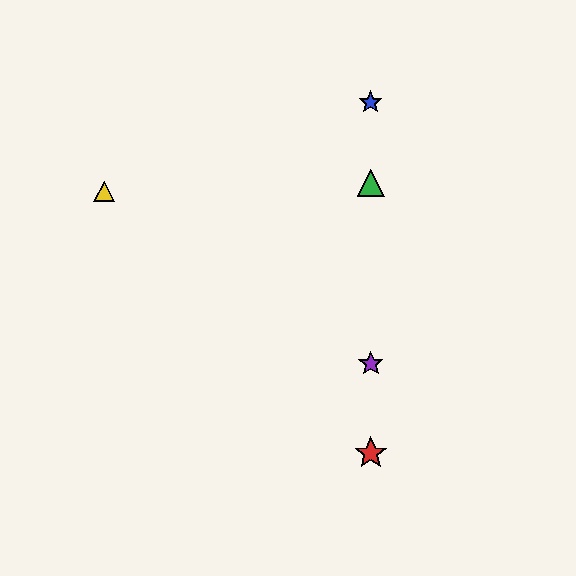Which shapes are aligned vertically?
The red star, the blue star, the green triangle, the purple star are aligned vertically.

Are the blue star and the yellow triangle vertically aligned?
No, the blue star is at x≈371 and the yellow triangle is at x≈104.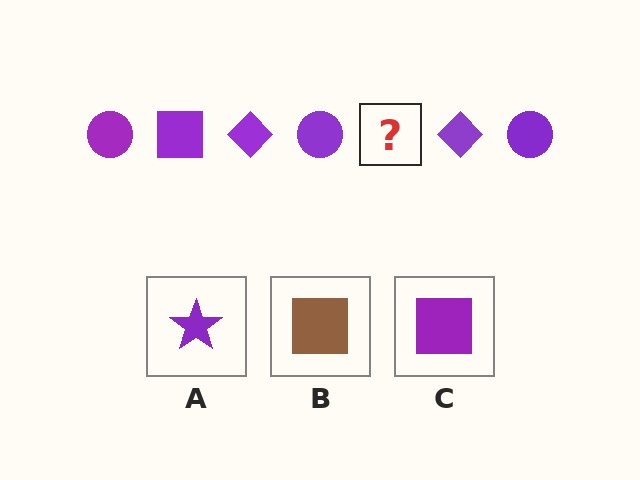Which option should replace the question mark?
Option C.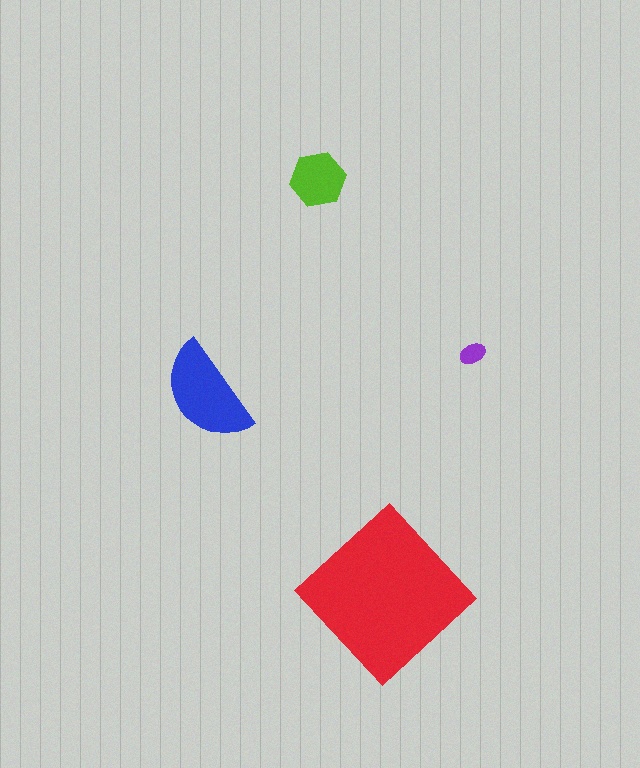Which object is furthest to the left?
The blue semicircle is leftmost.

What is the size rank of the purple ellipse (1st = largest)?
4th.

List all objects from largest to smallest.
The red diamond, the blue semicircle, the lime hexagon, the purple ellipse.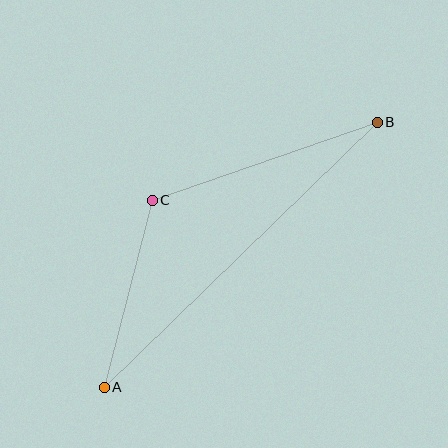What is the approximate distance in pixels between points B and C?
The distance between B and C is approximately 239 pixels.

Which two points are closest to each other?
Points A and C are closest to each other.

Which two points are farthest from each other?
Points A and B are farthest from each other.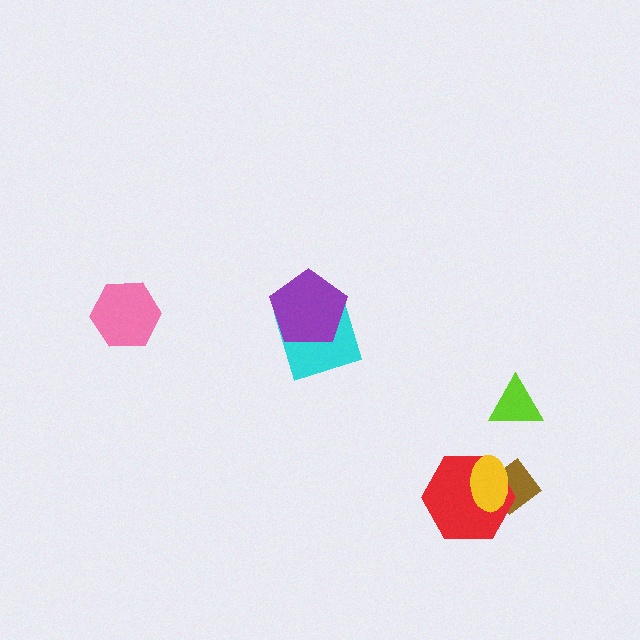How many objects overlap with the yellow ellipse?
2 objects overlap with the yellow ellipse.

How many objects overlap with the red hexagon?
2 objects overlap with the red hexagon.